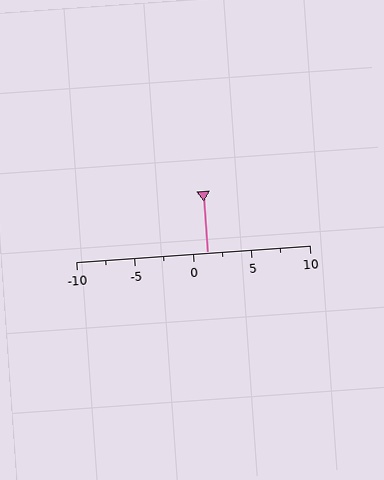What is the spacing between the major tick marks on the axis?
The major ticks are spaced 5 apart.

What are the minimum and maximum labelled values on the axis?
The axis runs from -10 to 10.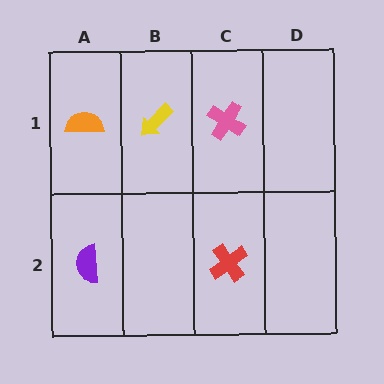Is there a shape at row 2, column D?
No, that cell is empty.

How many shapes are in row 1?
3 shapes.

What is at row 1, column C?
A pink cross.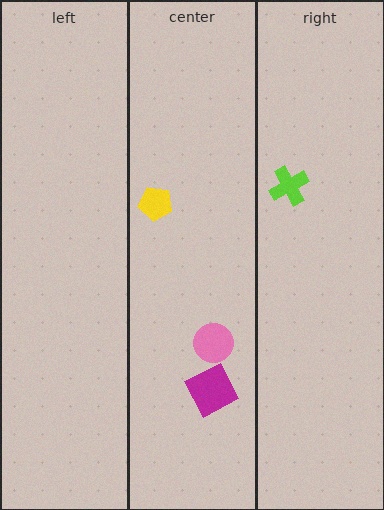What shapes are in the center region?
The yellow pentagon, the pink circle, the magenta square.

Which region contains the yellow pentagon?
The center region.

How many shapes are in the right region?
1.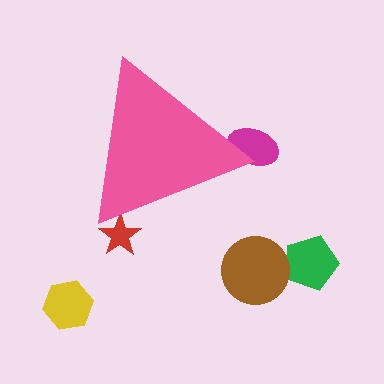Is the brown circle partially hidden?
No, the brown circle is fully visible.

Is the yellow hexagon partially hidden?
No, the yellow hexagon is fully visible.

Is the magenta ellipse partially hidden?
Yes, the magenta ellipse is partially hidden behind the pink triangle.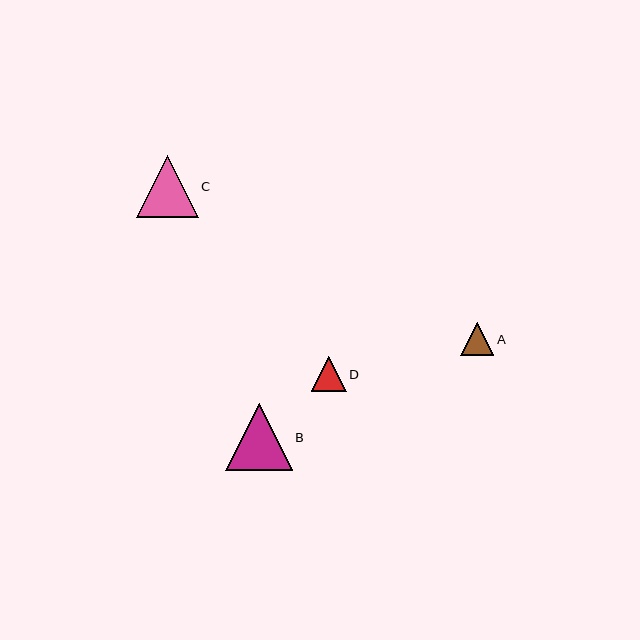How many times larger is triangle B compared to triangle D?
Triangle B is approximately 1.9 times the size of triangle D.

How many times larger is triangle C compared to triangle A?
Triangle C is approximately 1.9 times the size of triangle A.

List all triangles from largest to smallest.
From largest to smallest: B, C, D, A.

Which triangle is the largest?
Triangle B is the largest with a size of approximately 67 pixels.